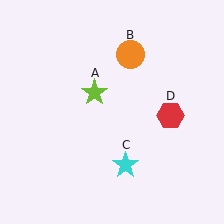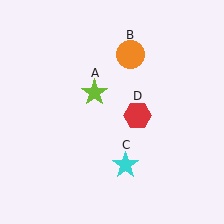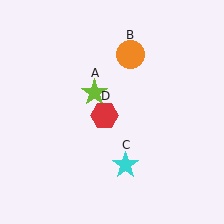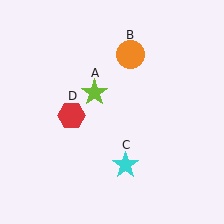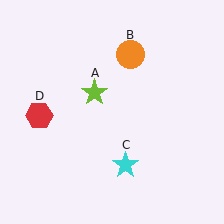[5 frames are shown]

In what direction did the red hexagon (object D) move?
The red hexagon (object D) moved left.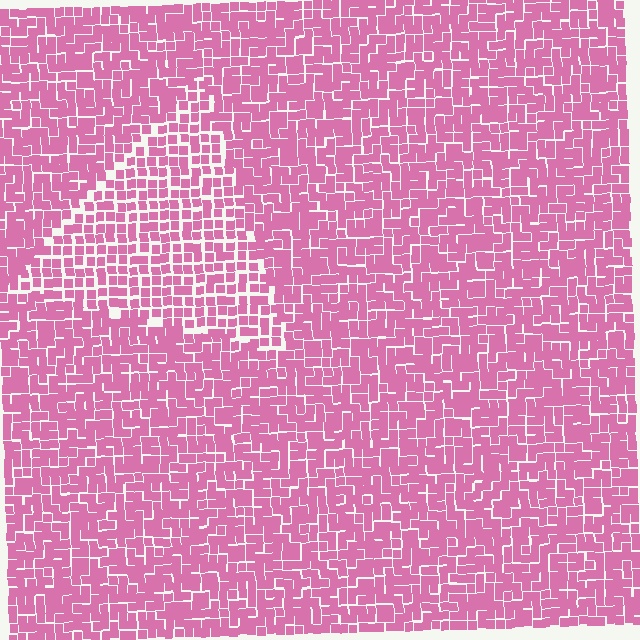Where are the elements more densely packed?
The elements are more densely packed outside the triangle boundary.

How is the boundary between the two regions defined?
The boundary is defined by a change in element density (approximately 1.4x ratio). All elements are the same color, size, and shape.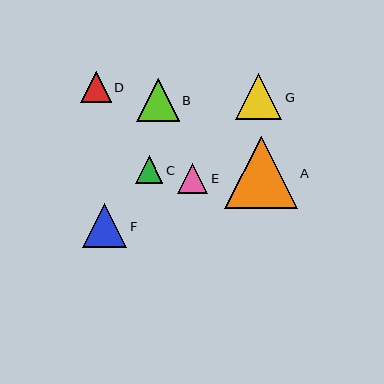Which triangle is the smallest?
Triangle C is the smallest with a size of approximately 28 pixels.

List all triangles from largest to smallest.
From largest to smallest: A, G, F, B, D, E, C.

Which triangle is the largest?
Triangle A is the largest with a size of approximately 72 pixels.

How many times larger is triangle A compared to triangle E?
Triangle A is approximately 2.4 times the size of triangle E.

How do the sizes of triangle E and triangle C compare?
Triangle E and triangle C are approximately the same size.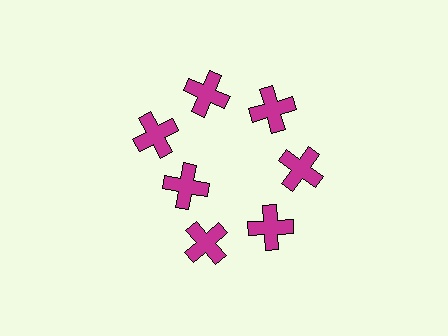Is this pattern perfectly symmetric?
No. The 7 magenta crosses are arranged in a ring, but one element near the 8 o'clock position is pulled inward toward the center, breaking the 7-fold rotational symmetry.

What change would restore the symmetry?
The symmetry would be restored by moving it outward, back onto the ring so that all 7 crosses sit at equal angles and equal distance from the center.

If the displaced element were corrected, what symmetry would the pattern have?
It would have 7-fold rotational symmetry — the pattern would map onto itself every 51 degrees.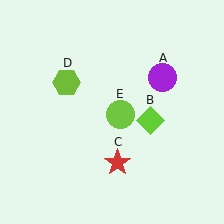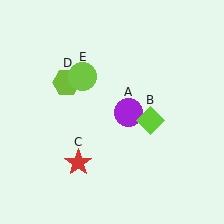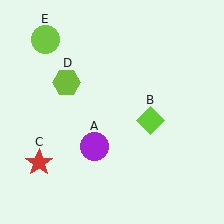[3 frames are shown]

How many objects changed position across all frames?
3 objects changed position: purple circle (object A), red star (object C), lime circle (object E).